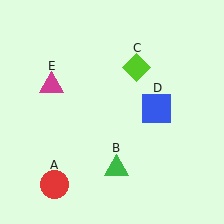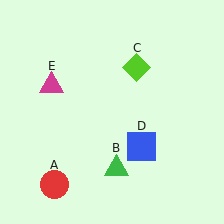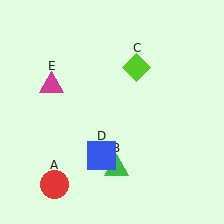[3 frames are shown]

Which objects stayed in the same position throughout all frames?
Red circle (object A) and green triangle (object B) and lime diamond (object C) and magenta triangle (object E) remained stationary.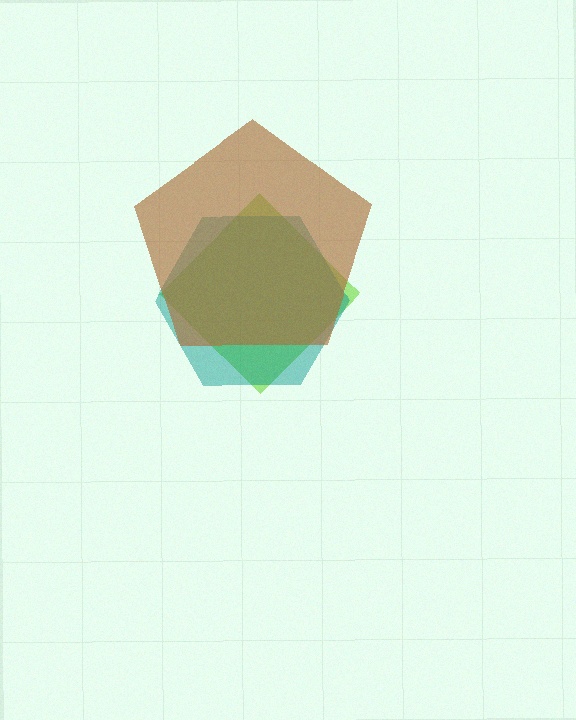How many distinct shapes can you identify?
There are 3 distinct shapes: a lime diamond, a teal hexagon, a brown pentagon.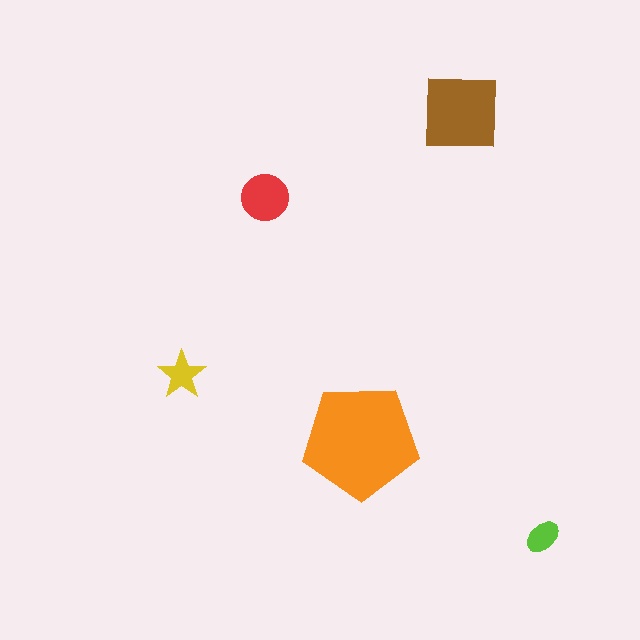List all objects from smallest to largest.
The lime ellipse, the yellow star, the red circle, the brown square, the orange pentagon.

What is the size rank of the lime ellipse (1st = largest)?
5th.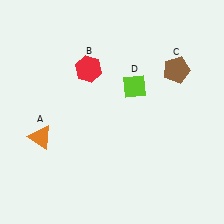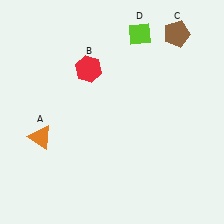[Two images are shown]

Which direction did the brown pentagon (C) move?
The brown pentagon (C) moved up.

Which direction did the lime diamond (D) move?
The lime diamond (D) moved up.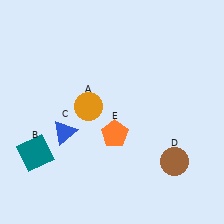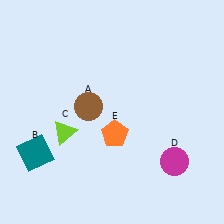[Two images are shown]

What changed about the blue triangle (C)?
In Image 1, C is blue. In Image 2, it changed to lime.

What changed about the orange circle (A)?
In Image 1, A is orange. In Image 2, it changed to brown.